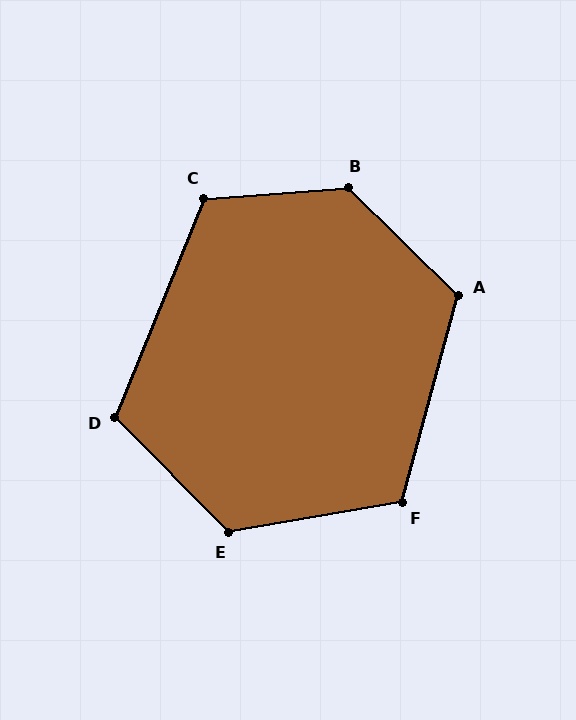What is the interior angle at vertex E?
Approximately 125 degrees (obtuse).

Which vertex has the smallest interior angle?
D, at approximately 113 degrees.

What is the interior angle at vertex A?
Approximately 119 degrees (obtuse).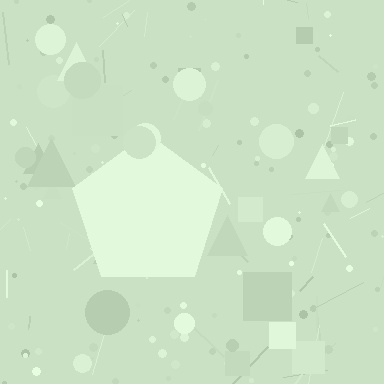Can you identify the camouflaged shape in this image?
The camouflaged shape is a pentagon.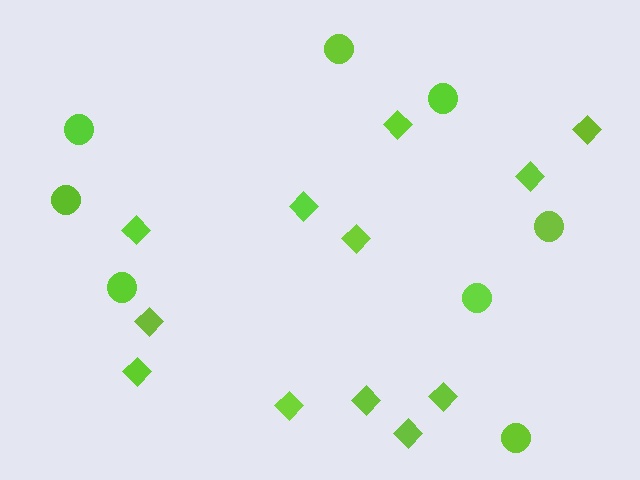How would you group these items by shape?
There are 2 groups: one group of circles (8) and one group of diamonds (12).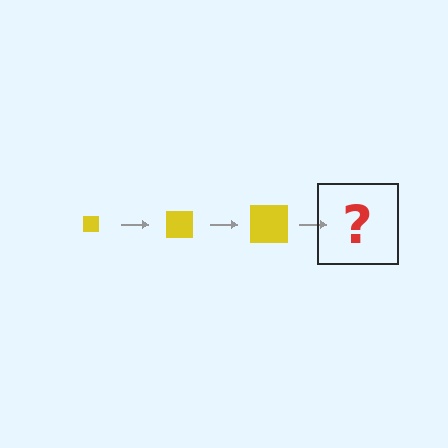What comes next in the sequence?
The next element should be a yellow square, larger than the previous one.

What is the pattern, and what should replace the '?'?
The pattern is that the square gets progressively larger each step. The '?' should be a yellow square, larger than the previous one.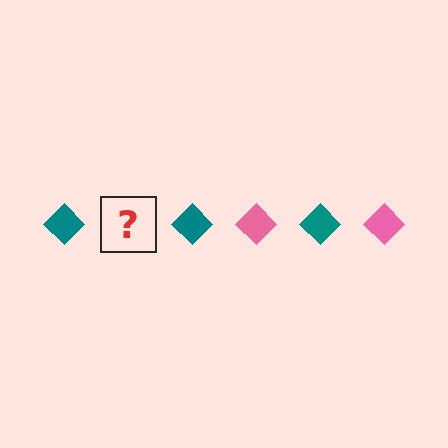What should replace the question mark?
The question mark should be replaced with a pink diamond.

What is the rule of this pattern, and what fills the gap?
The rule is that the pattern cycles through teal, pink diamonds. The gap should be filled with a pink diamond.